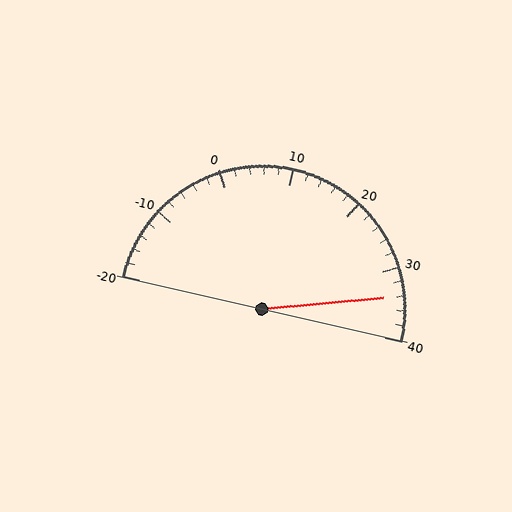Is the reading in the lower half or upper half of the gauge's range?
The reading is in the upper half of the range (-20 to 40).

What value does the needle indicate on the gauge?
The needle indicates approximately 34.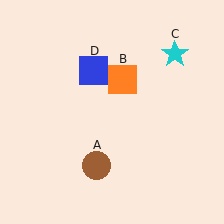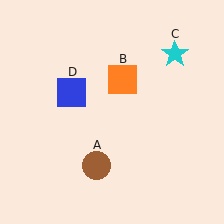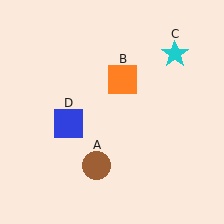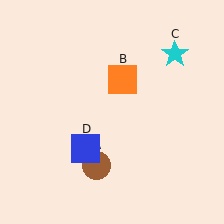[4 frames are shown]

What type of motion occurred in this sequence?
The blue square (object D) rotated counterclockwise around the center of the scene.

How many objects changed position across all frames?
1 object changed position: blue square (object D).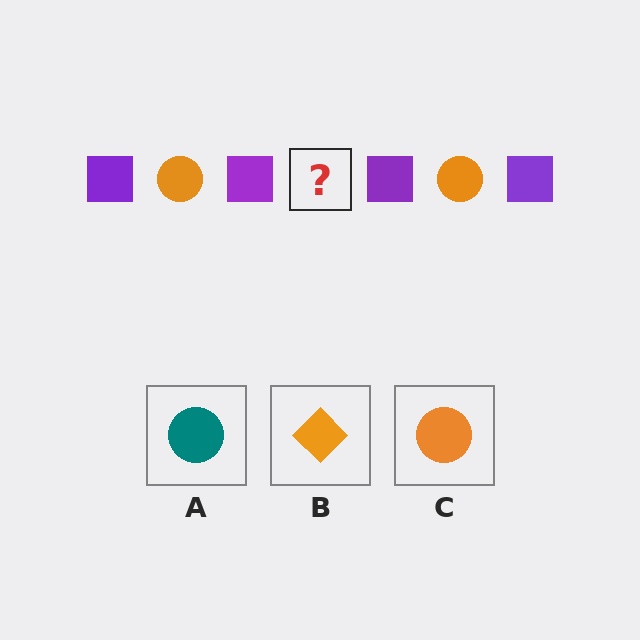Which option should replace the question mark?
Option C.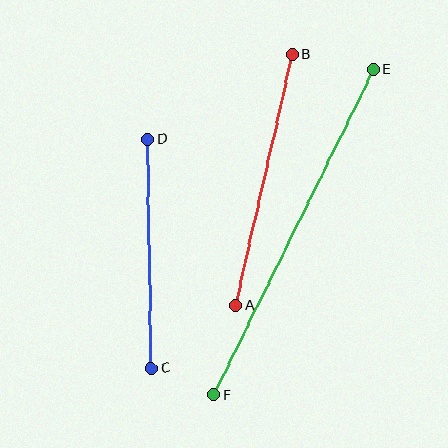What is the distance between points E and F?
The distance is approximately 362 pixels.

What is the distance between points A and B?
The distance is approximately 257 pixels.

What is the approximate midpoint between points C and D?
The midpoint is at approximately (149, 254) pixels.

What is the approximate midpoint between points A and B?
The midpoint is at approximately (264, 180) pixels.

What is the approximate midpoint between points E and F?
The midpoint is at approximately (294, 232) pixels.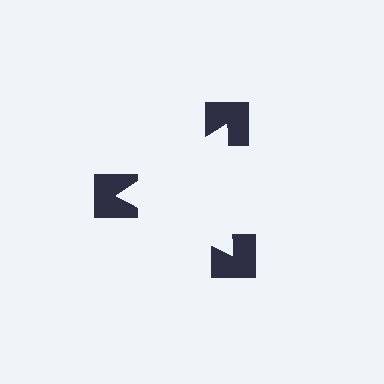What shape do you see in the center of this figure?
An illusory triangle — its edges are inferred from the aligned wedge cuts in the notched squares, not physically drawn.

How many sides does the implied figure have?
3 sides.